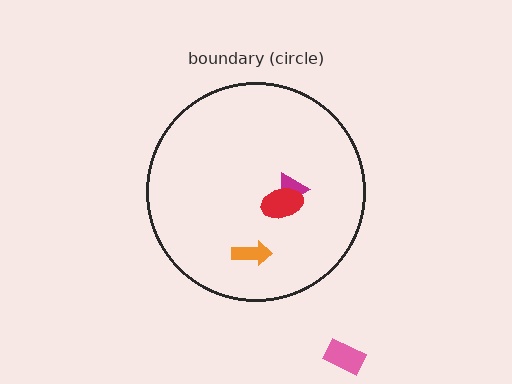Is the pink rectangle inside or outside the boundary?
Outside.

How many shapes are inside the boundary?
3 inside, 1 outside.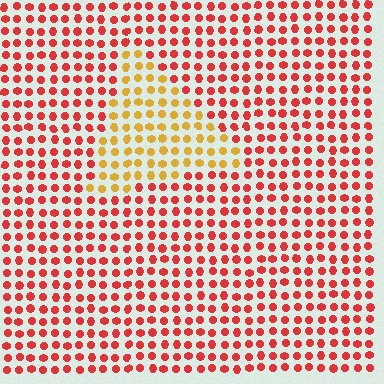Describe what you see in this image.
The image is filled with small red elements in a uniform arrangement. A triangle-shaped region is visible where the elements are tinted to a slightly different hue, forming a subtle color boundary.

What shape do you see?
I see a triangle.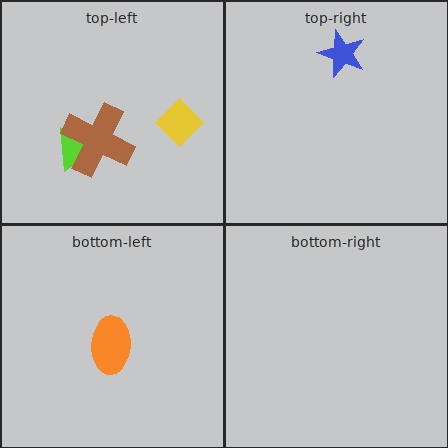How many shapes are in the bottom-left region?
1.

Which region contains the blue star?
The top-right region.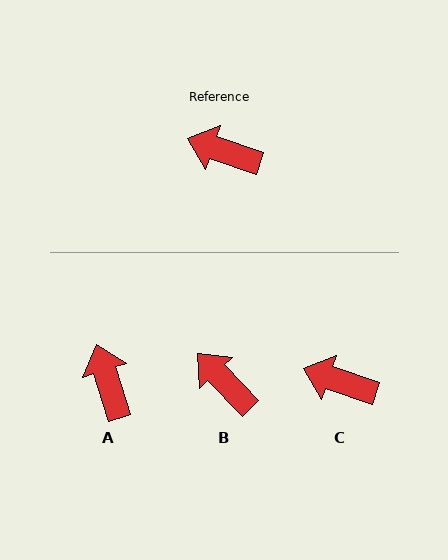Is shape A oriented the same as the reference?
No, it is off by about 54 degrees.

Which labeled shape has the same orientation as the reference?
C.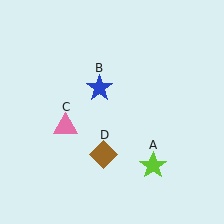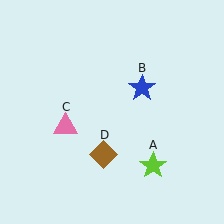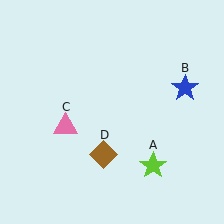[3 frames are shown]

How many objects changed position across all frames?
1 object changed position: blue star (object B).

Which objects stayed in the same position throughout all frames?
Lime star (object A) and pink triangle (object C) and brown diamond (object D) remained stationary.